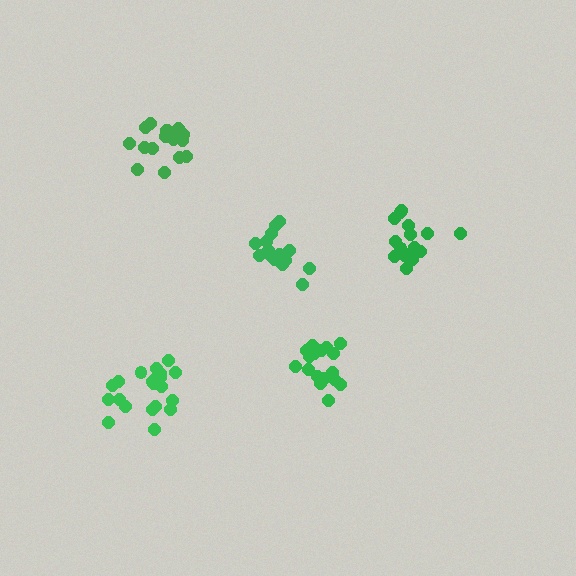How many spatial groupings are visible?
There are 5 spatial groupings.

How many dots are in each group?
Group 1: 21 dots, Group 2: 17 dots, Group 3: 16 dots, Group 4: 16 dots, Group 5: 16 dots (86 total).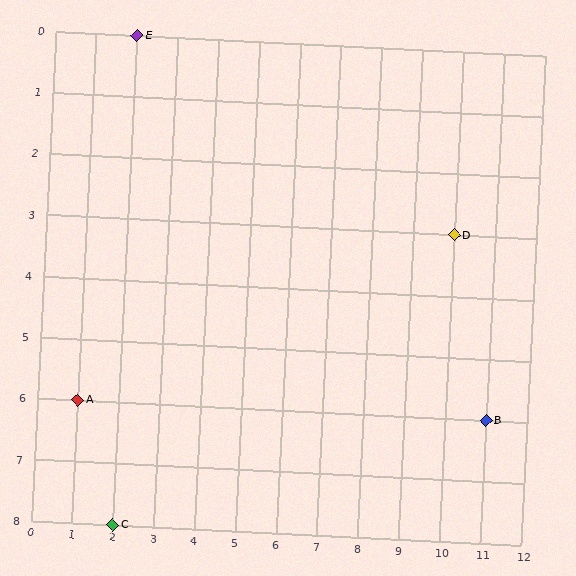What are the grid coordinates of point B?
Point B is at grid coordinates (11, 6).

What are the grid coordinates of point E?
Point E is at grid coordinates (2, 0).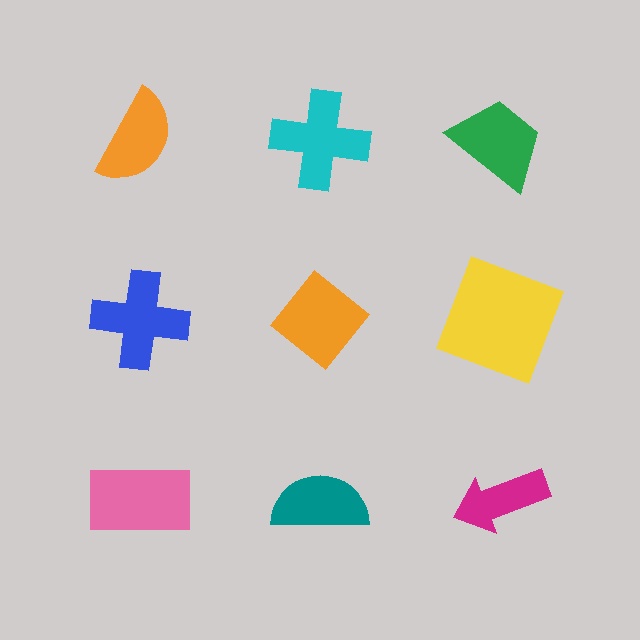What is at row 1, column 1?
An orange semicircle.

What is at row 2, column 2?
An orange diamond.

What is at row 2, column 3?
A yellow square.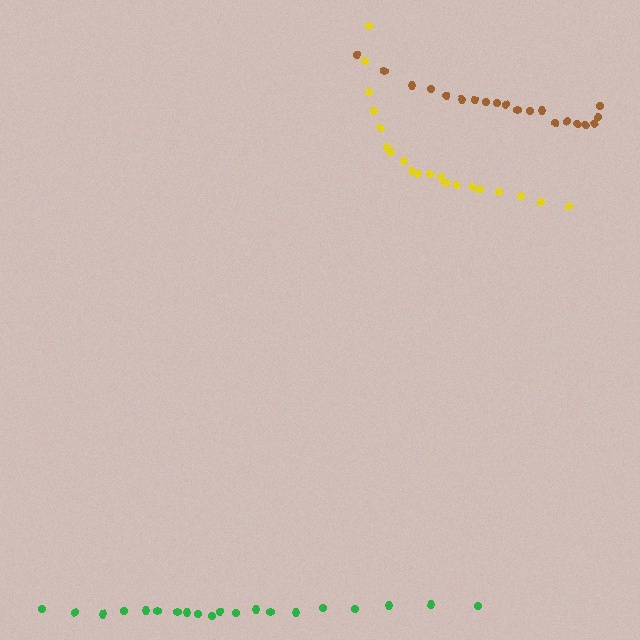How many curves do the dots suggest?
There are 3 distinct paths.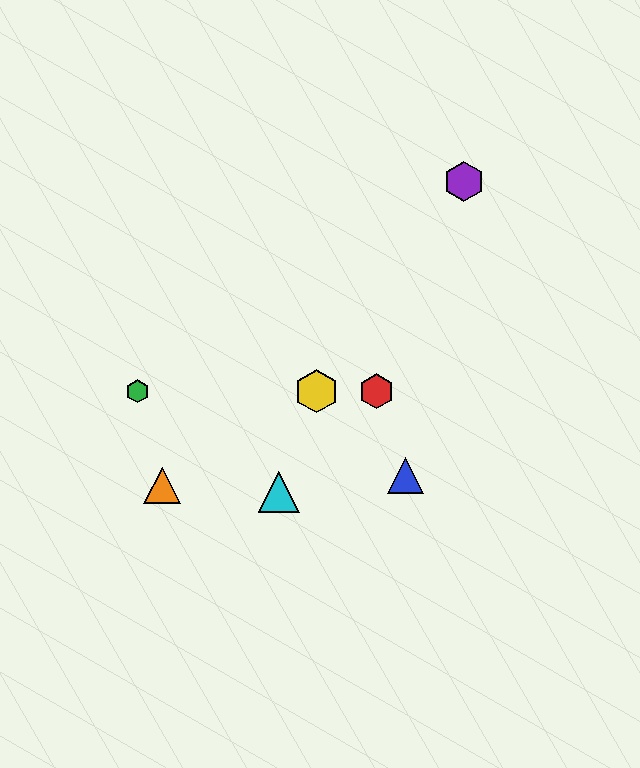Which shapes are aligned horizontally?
The red hexagon, the green hexagon, the yellow hexagon are aligned horizontally.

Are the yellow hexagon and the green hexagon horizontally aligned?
Yes, both are at y≈391.